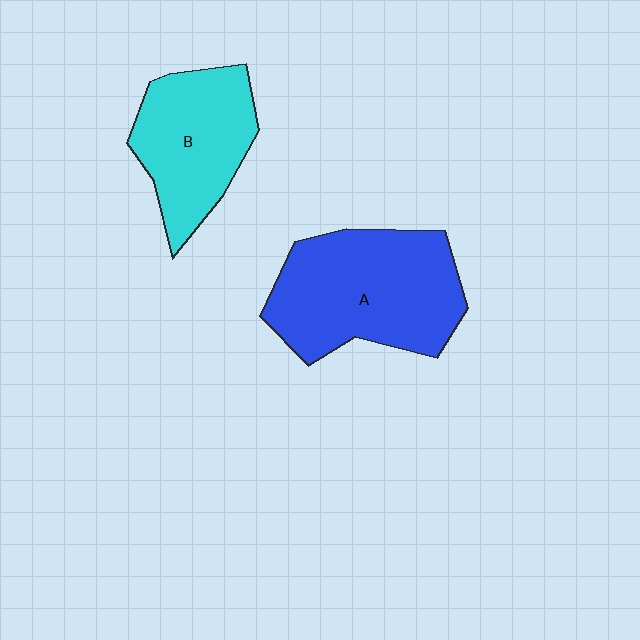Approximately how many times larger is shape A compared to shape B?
Approximately 1.4 times.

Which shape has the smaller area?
Shape B (cyan).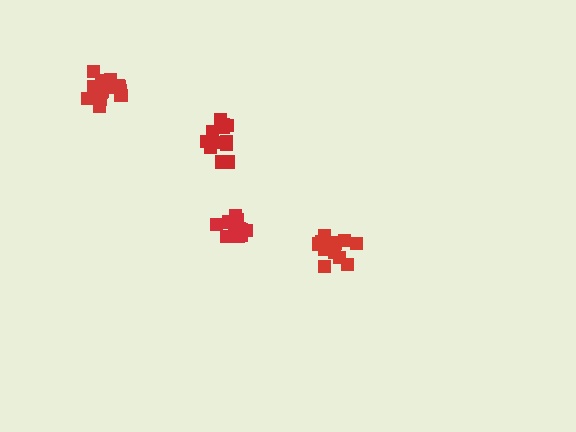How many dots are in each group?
Group 1: 12 dots, Group 2: 15 dots, Group 3: 13 dots, Group 4: 15 dots (55 total).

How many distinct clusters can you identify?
There are 4 distinct clusters.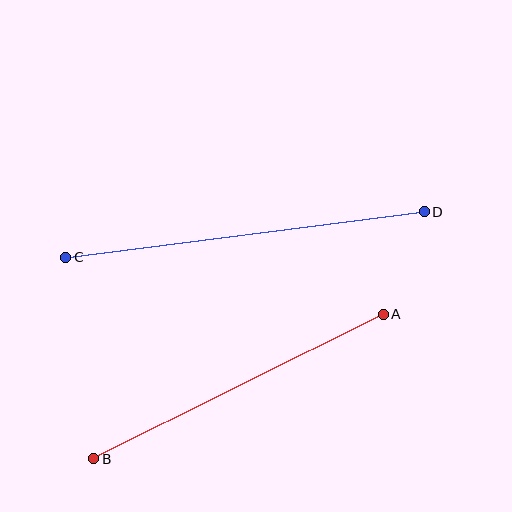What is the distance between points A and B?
The distance is approximately 324 pixels.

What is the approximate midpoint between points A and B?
The midpoint is at approximately (238, 387) pixels.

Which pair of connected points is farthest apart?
Points C and D are farthest apart.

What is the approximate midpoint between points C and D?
The midpoint is at approximately (245, 234) pixels.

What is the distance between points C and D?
The distance is approximately 362 pixels.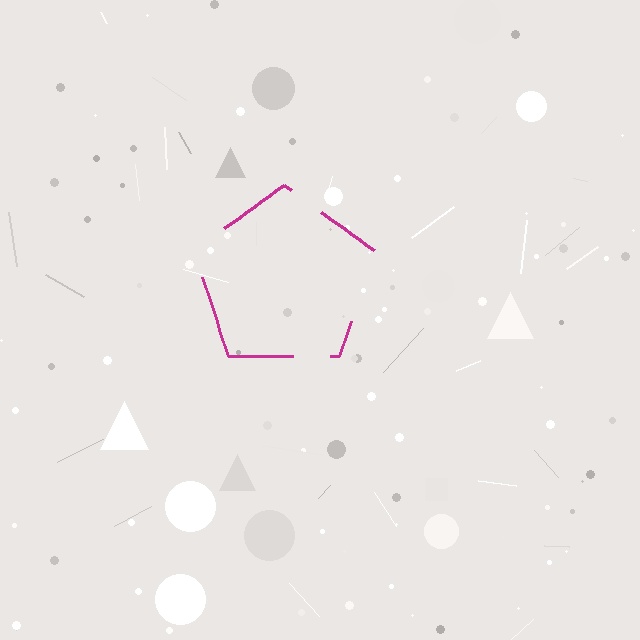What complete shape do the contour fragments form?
The contour fragments form a pentagon.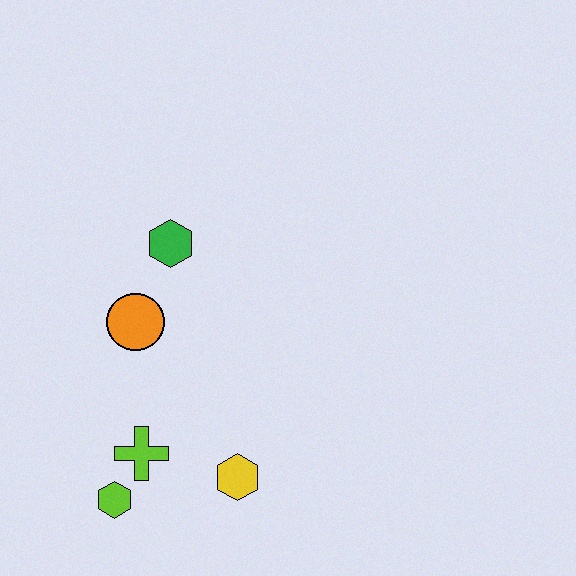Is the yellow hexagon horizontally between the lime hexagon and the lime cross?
No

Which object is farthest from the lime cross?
The green hexagon is farthest from the lime cross.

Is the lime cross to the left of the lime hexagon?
No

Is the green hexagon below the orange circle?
No